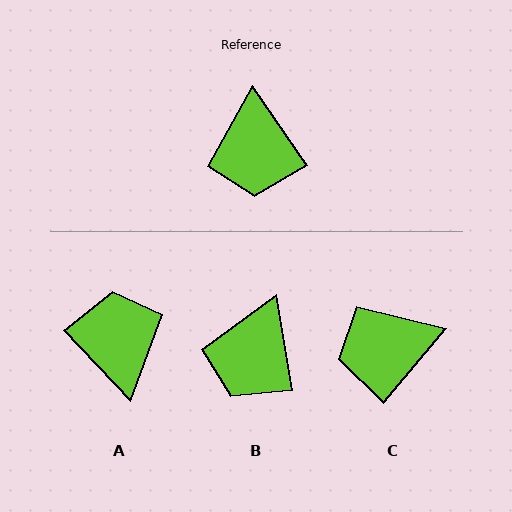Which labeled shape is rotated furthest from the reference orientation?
A, about 171 degrees away.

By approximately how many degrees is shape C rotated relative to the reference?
Approximately 75 degrees clockwise.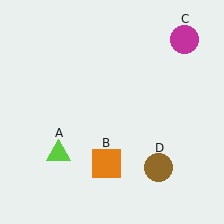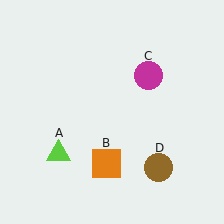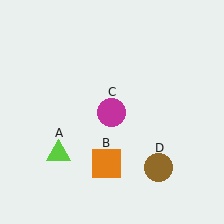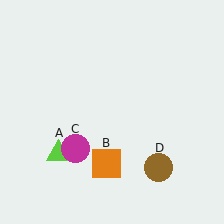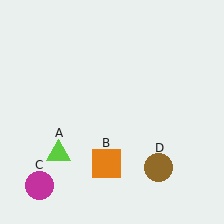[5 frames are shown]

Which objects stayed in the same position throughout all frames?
Lime triangle (object A) and orange square (object B) and brown circle (object D) remained stationary.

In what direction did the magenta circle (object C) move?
The magenta circle (object C) moved down and to the left.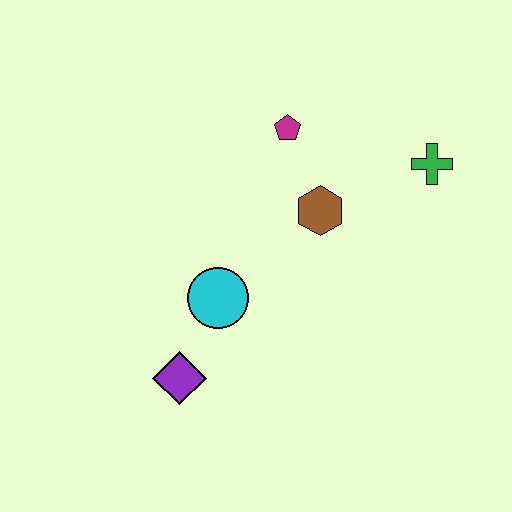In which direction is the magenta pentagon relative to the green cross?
The magenta pentagon is to the left of the green cross.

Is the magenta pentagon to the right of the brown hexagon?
No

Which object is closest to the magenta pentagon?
The brown hexagon is closest to the magenta pentagon.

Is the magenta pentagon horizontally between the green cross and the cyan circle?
Yes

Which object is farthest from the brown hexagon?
The purple diamond is farthest from the brown hexagon.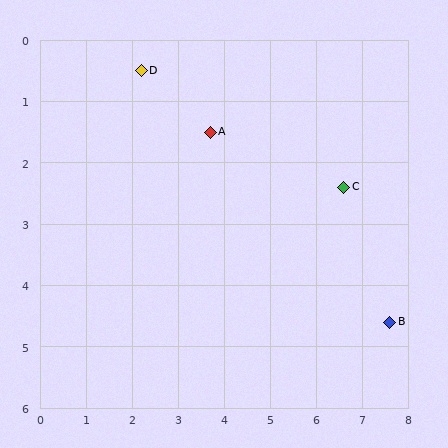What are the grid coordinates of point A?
Point A is at approximately (3.7, 1.5).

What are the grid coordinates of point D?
Point D is at approximately (2.2, 0.5).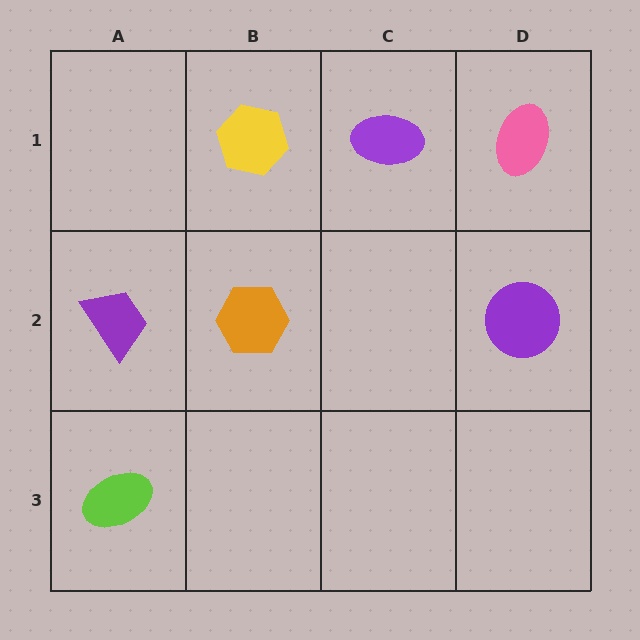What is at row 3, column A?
A lime ellipse.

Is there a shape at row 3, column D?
No, that cell is empty.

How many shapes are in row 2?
3 shapes.